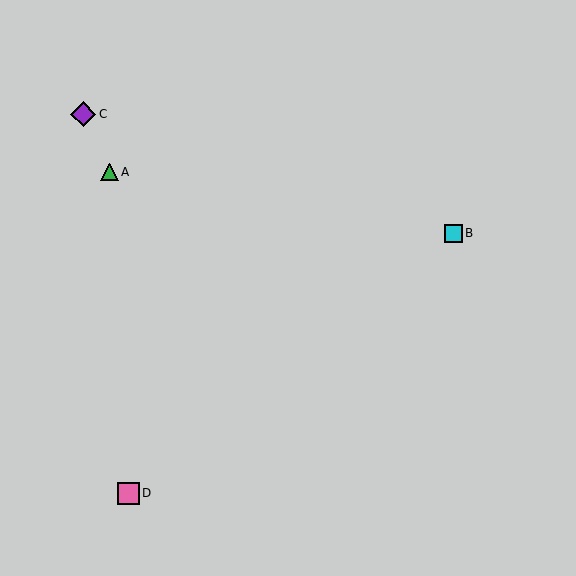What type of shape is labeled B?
Shape B is a cyan square.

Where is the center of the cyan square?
The center of the cyan square is at (453, 233).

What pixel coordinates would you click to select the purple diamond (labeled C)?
Click at (83, 114) to select the purple diamond C.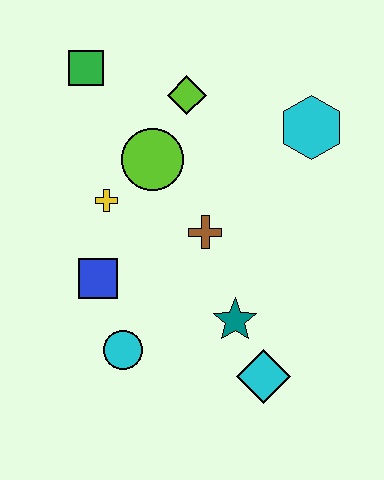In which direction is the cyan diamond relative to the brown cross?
The cyan diamond is below the brown cross.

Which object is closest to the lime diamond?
The lime circle is closest to the lime diamond.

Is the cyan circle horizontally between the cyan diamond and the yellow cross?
Yes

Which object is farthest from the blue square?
The cyan hexagon is farthest from the blue square.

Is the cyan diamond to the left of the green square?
No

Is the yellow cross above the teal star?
Yes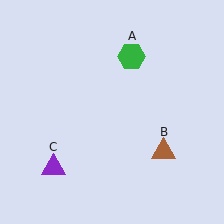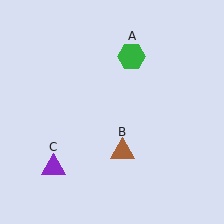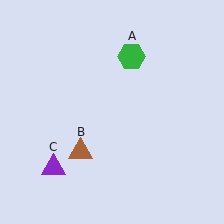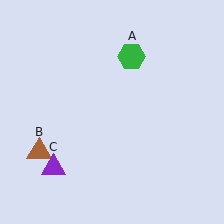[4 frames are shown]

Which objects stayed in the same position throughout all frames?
Green hexagon (object A) and purple triangle (object C) remained stationary.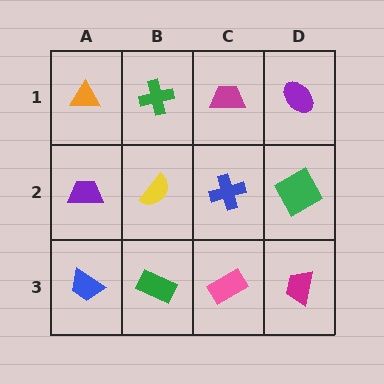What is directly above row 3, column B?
A yellow semicircle.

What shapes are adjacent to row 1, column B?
A yellow semicircle (row 2, column B), an orange triangle (row 1, column A), a magenta trapezoid (row 1, column C).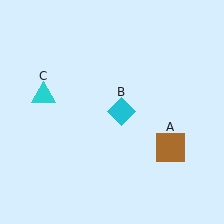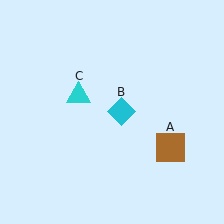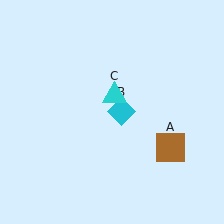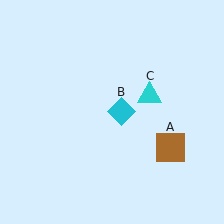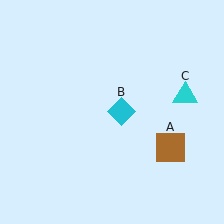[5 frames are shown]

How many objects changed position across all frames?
1 object changed position: cyan triangle (object C).